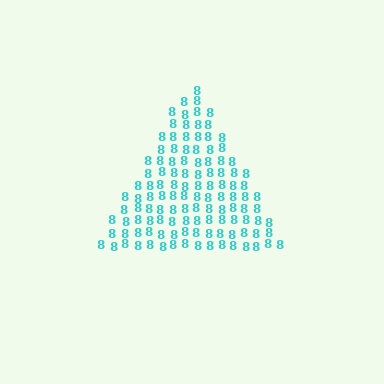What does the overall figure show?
The overall figure shows a triangle.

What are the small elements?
The small elements are digit 8's.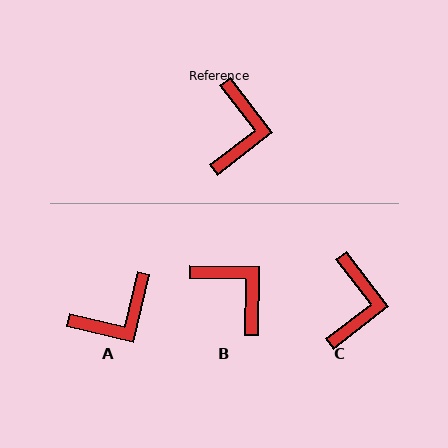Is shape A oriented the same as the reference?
No, it is off by about 51 degrees.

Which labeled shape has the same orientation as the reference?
C.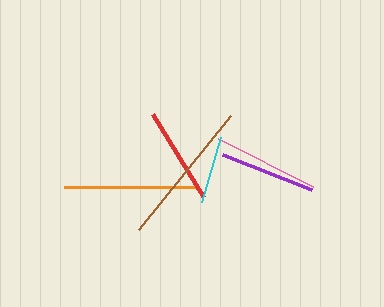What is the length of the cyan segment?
The cyan segment is approximately 68 pixels long.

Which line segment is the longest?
The brown line is the longest at approximately 147 pixels.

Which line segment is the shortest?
The cyan line is the shortest at approximately 68 pixels.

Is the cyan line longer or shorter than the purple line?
The purple line is longer than the cyan line.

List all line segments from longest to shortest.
From longest to shortest: brown, orange, pink, red, purple, cyan.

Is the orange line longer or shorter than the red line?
The orange line is longer than the red line.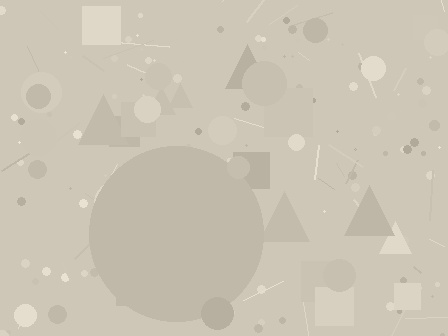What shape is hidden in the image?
A circle is hidden in the image.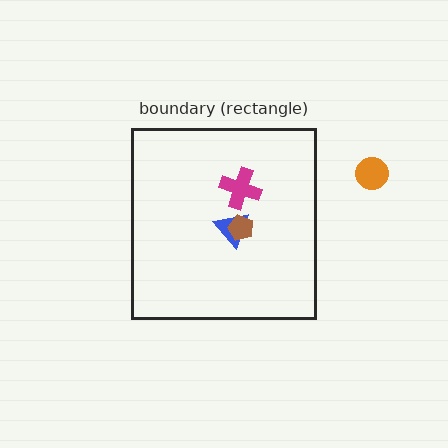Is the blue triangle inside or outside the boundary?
Inside.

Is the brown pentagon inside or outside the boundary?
Inside.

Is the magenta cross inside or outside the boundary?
Inside.